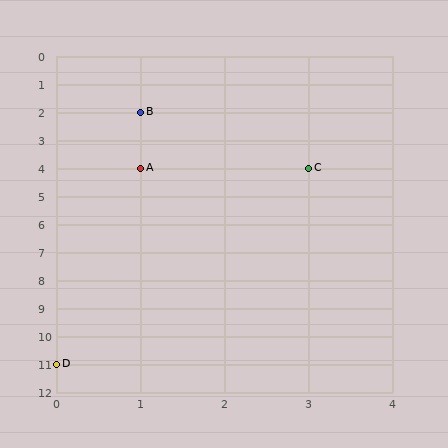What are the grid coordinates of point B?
Point B is at grid coordinates (1, 2).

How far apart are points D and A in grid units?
Points D and A are 1 column and 7 rows apart (about 7.1 grid units diagonally).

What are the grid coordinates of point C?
Point C is at grid coordinates (3, 4).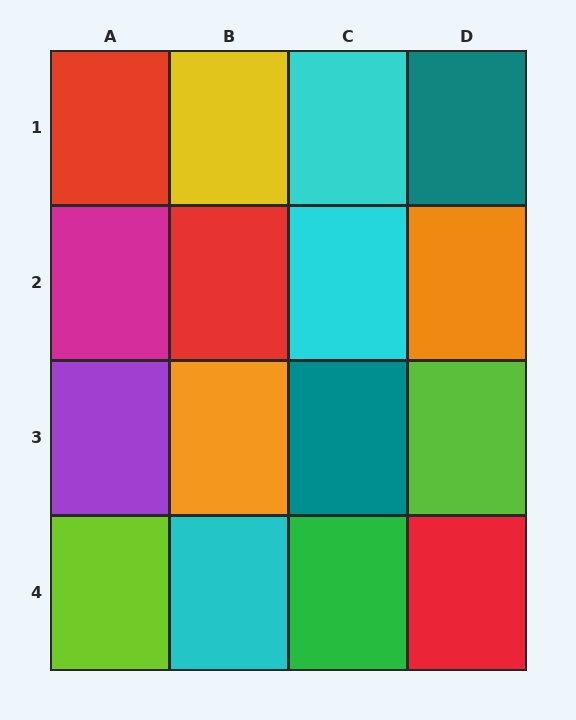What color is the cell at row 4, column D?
Red.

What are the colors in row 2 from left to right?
Magenta, red, cyan, orange.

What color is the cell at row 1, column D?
Teal.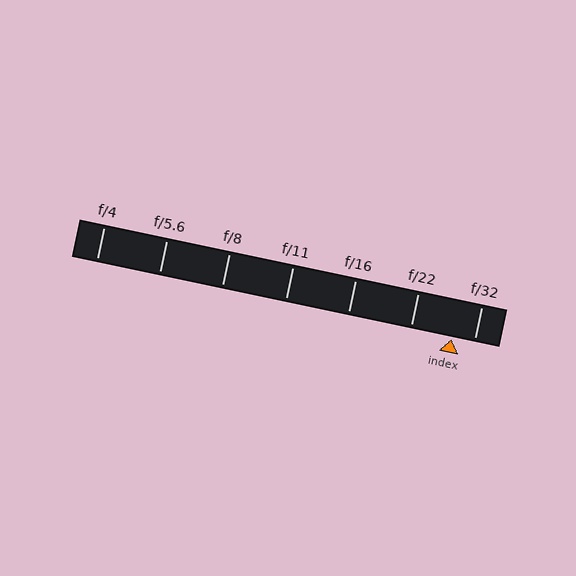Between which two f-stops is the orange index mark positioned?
The index mark is between f/22 and f/32.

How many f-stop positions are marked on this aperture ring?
There are 7 f-stop positions marked.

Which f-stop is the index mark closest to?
The index mark is closest to f/32.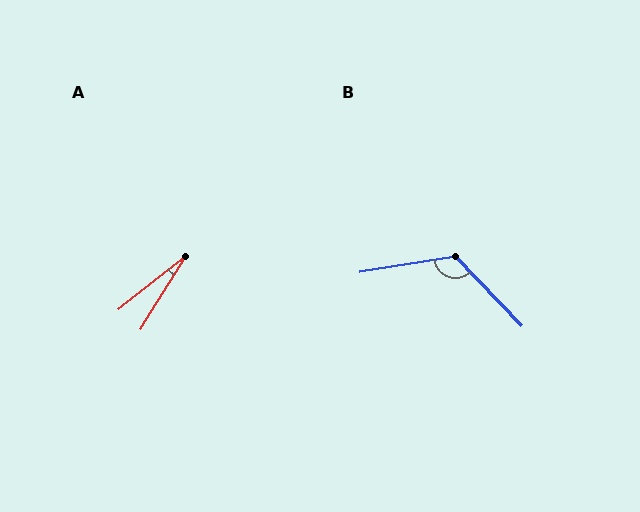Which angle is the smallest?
A, at approximately 20 degrees.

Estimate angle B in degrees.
Approximately 124 degrees.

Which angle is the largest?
B, at approximately 124 degrees.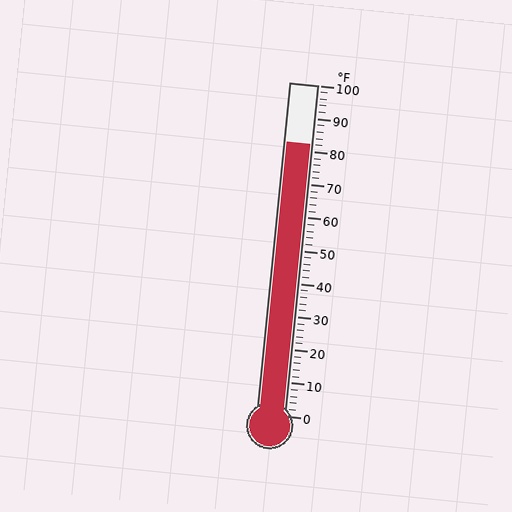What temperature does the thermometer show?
The thermometer shows approximately 82°F.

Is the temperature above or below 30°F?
The temperature is above 30°F.